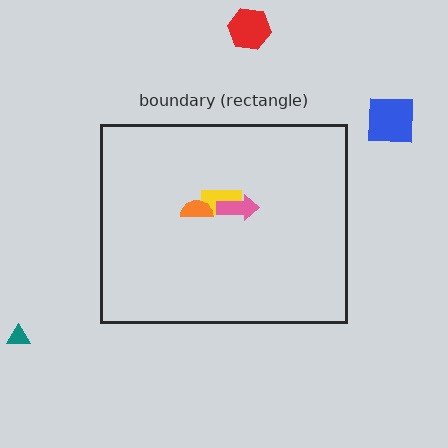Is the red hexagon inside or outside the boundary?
Outside.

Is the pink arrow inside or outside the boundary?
Inside.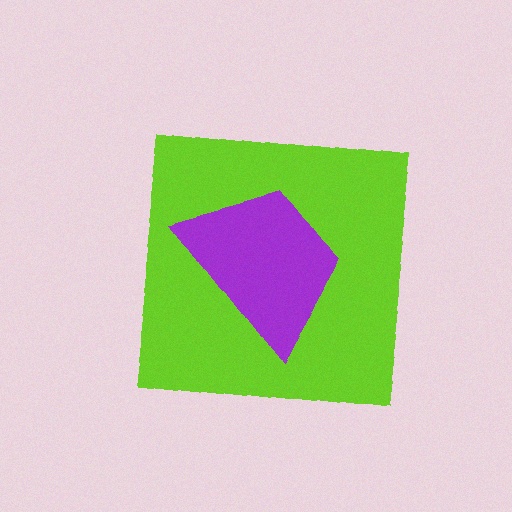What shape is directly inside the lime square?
The purple trapezoid.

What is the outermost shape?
The lime square.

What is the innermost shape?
The purple trapezoid.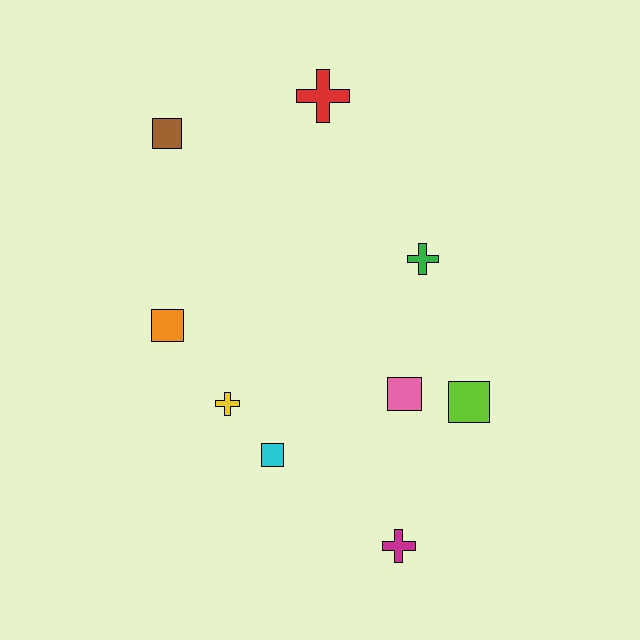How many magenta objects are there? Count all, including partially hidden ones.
There is 1 magenta object.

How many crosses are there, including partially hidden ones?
There are 4 crosses.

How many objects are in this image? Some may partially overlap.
There are 9 objects.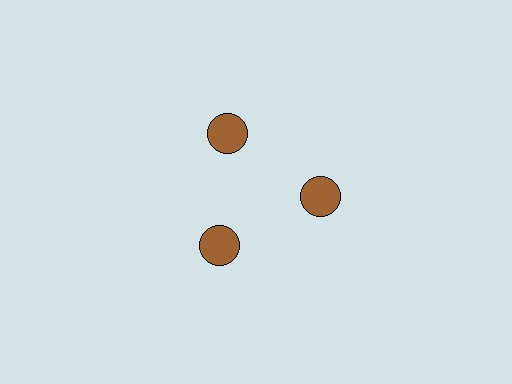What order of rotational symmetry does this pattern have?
This pattern has 3-fold rotational symmetry.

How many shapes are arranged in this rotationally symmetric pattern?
There are 3 shapes, arranged in 3 groups of 1.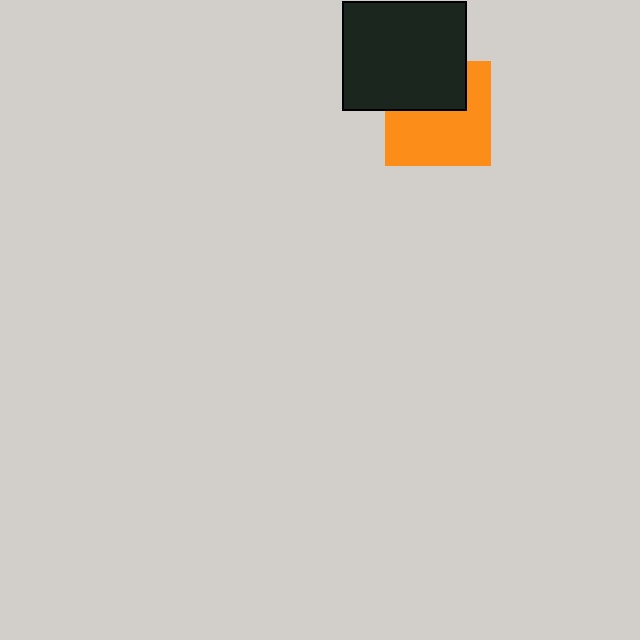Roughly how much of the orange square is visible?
About half of it is visible (roughly 63%).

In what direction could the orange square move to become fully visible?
The orange square could move down. That would shift it out from behind the black rectangle entirely.